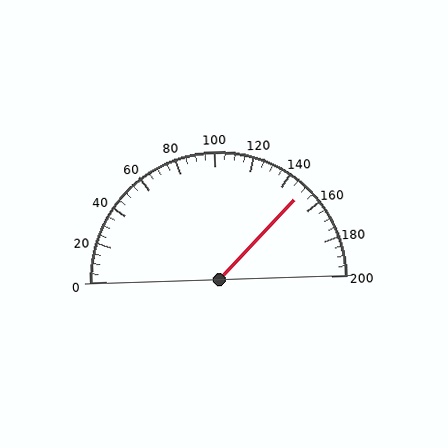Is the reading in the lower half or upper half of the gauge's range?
The reading is in the upper half of the range (0 to 200).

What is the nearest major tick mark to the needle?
The nearest major tick mark is 160.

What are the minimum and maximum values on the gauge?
The gauge ranges from 0 to 200.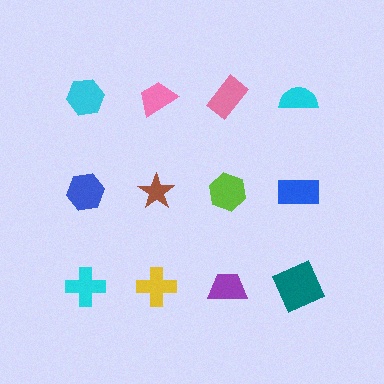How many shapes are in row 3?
4 shapes.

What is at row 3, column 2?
A yellow cross.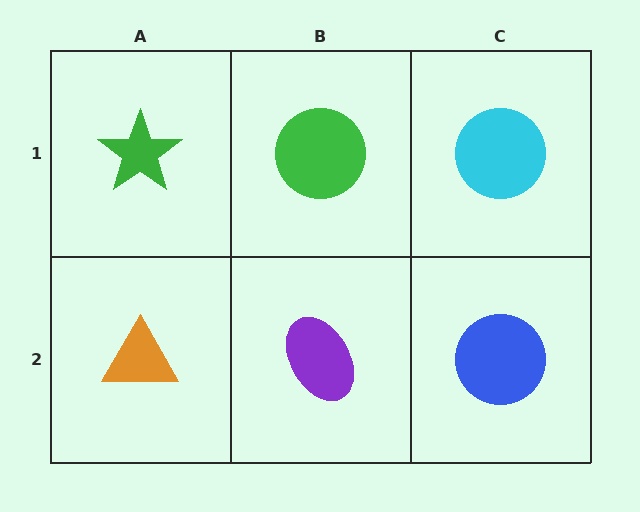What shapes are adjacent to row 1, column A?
An orange triangle (row 2, column A), a green circle (row 1, column B).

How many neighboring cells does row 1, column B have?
3.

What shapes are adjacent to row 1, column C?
A blue circle (row 2, column C), a green circle (row 1, column B).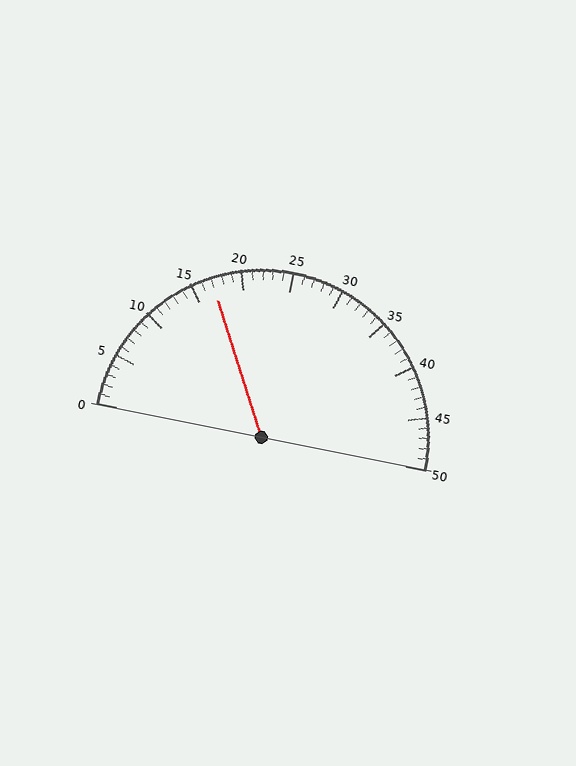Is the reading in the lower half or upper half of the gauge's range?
The reading is in the lower half of the range (0 to 50).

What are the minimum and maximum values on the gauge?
The gauge ranges from 0 to 50.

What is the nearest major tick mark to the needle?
The nearest major tick mark is 15.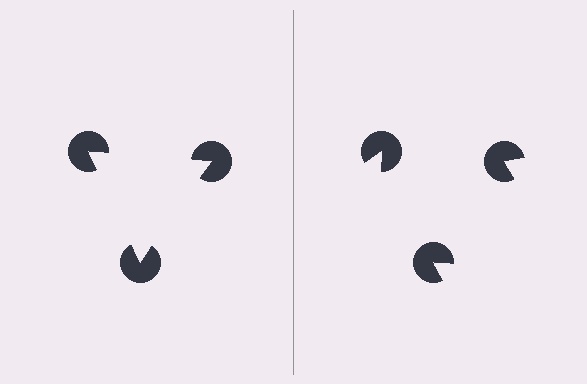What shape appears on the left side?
An illusory triangle.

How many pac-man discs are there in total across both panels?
6 — 3 on each side.